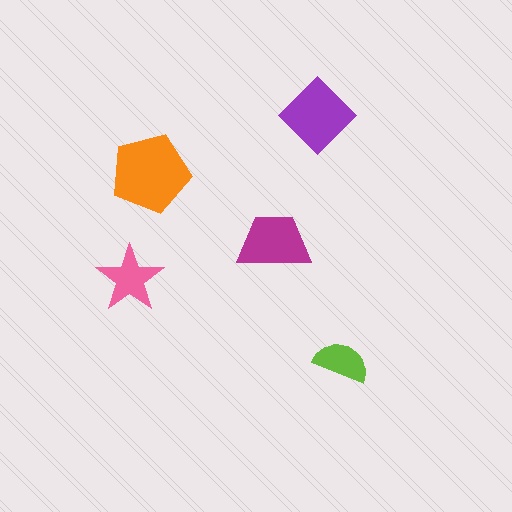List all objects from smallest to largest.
The lime semicircle, the pink star, the magenta trapezoid, the purple diamond, the orange pentagon.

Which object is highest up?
The purple diamond is topmost.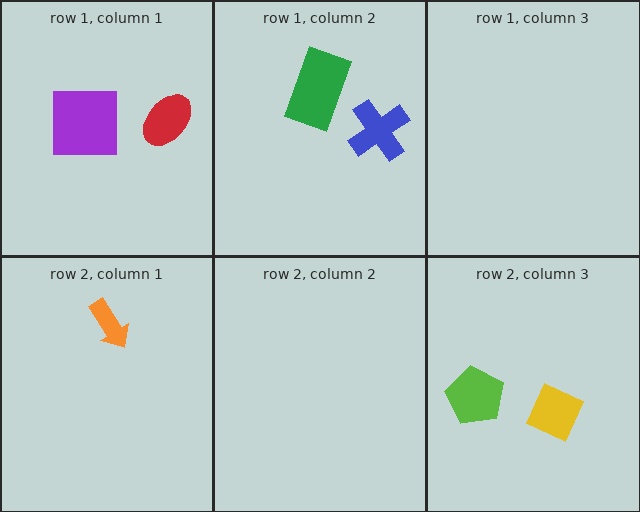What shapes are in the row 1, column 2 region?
The green rectangle, the blue cross.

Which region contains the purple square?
The row 1, column 1 region.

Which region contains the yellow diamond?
The row 2, column 3 region.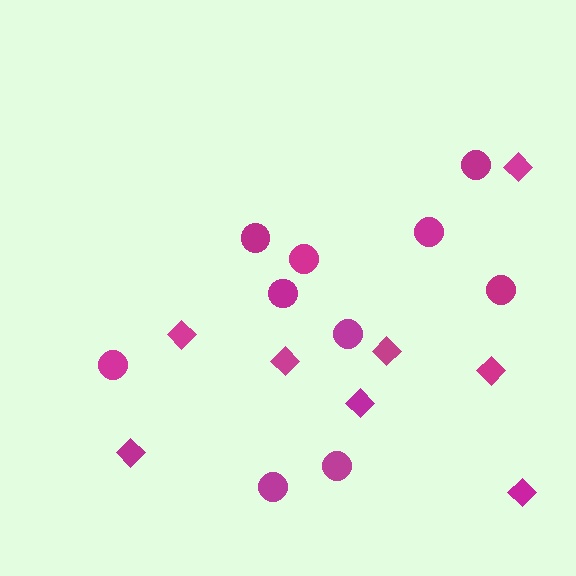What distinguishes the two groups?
There are 2 groups: one group of circles (10) and one group of diamonds (8).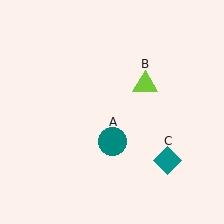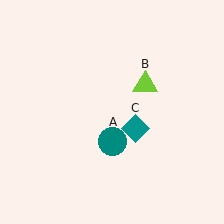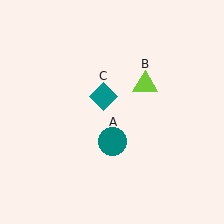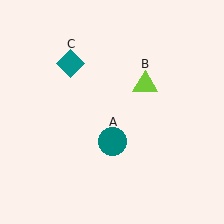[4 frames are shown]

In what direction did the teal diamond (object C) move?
The teal diamond (object C) moved up and to the left.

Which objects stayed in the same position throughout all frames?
Teal circle (object A) and lime triangle (object B) remained stationary.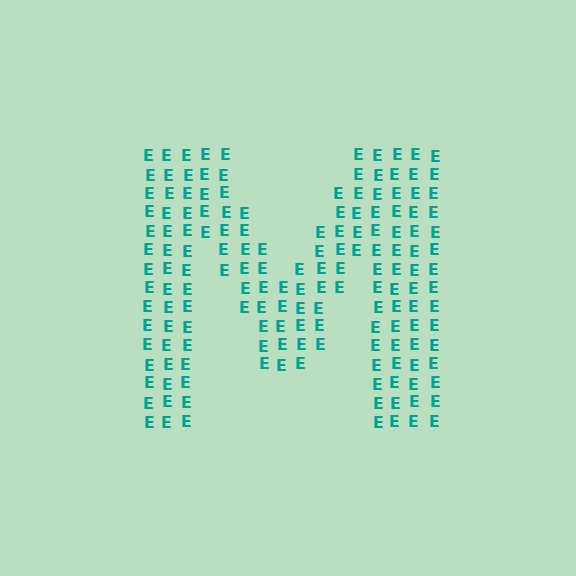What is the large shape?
The large shape is the letter M.